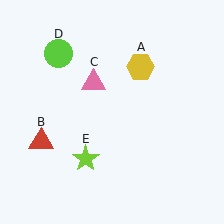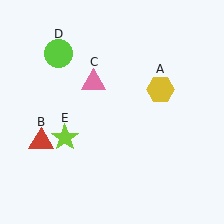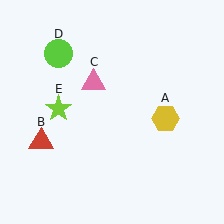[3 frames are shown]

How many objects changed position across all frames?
2 objects changed position: yellow hexagon (object A), lime star (object E).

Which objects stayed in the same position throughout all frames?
Red triangle (object B) and pink triangle (object C) and lime circle (object D) remained stationary.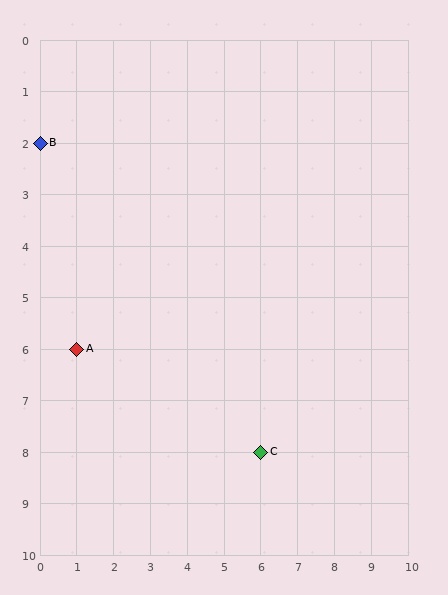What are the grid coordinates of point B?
Point B is at grid coordinates (0, 2).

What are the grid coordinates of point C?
Point C is at grid coordinates (6, 8).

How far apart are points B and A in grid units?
Points B and A are 1 column and 4 rows apart (about 4.1 grid units diagonally).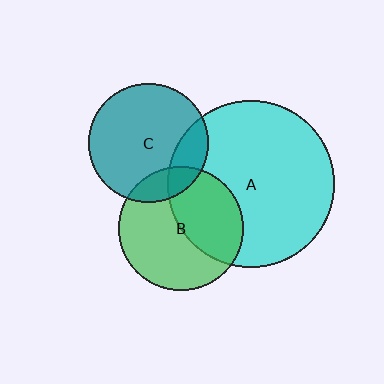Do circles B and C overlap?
Yes.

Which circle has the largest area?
Circle A (cyan).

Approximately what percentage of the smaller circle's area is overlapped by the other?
Approximately 15%.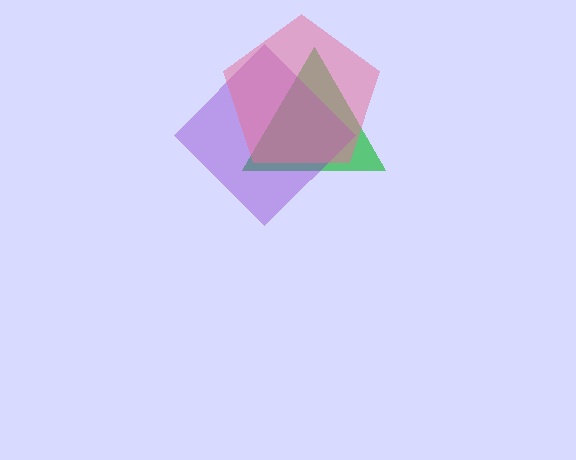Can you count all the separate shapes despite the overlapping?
Yes, there are 3 separate shapes.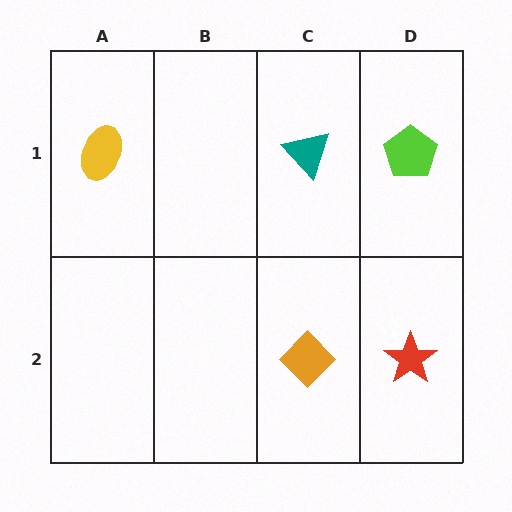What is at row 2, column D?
A red star.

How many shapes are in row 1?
3 shapes.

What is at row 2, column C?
An orange diamond.